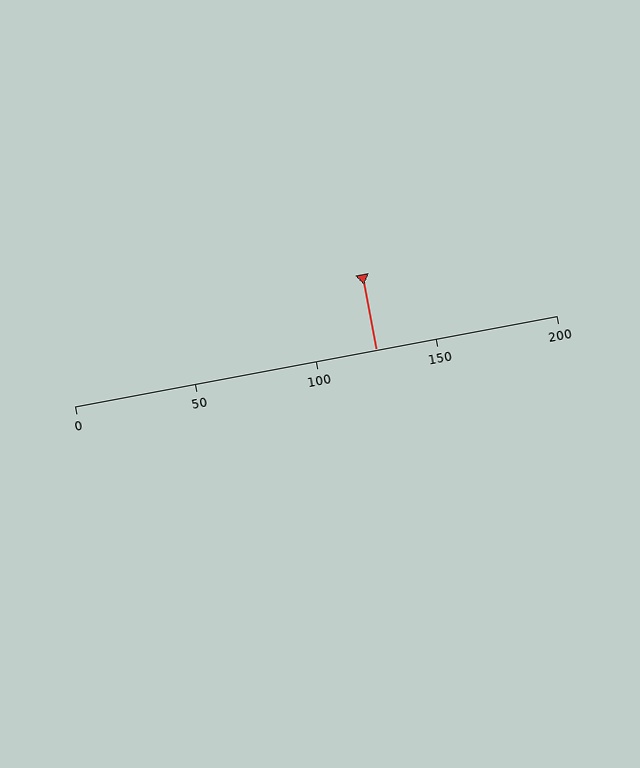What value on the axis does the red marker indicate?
The marker indicates approximately 125.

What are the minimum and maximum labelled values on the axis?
The axis runs from 0 to 200.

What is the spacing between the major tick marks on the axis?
The major ticks are spaced 50 apart.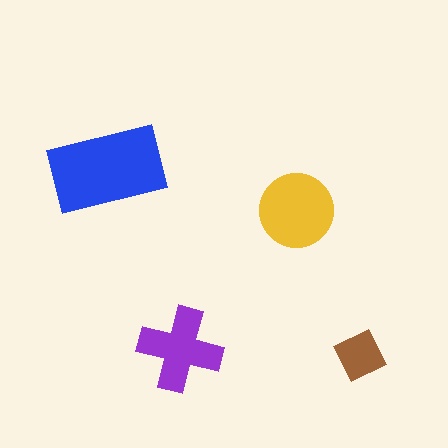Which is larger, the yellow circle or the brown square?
The yellow circle.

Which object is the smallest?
The brown square.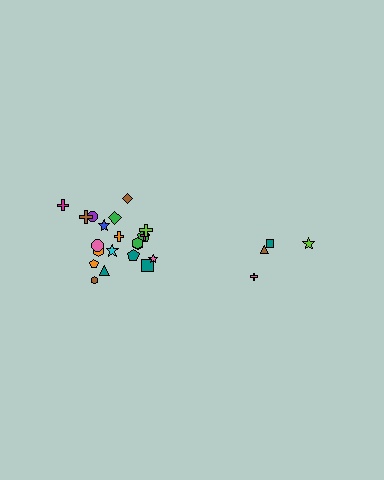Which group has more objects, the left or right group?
The left group.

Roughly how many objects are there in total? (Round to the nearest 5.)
Roughly 25 objects in total.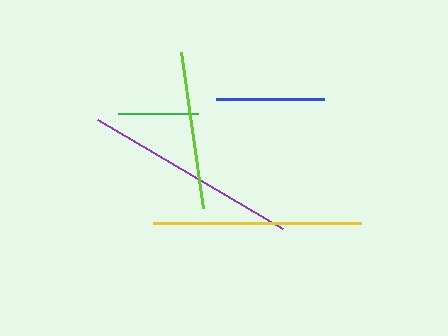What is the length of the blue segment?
The blue segment is approximately 107 pixels long.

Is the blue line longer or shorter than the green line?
The blue line is longer than the green line.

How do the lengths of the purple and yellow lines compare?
The purple and yellow lines are approximately the same length.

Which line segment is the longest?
The purple line is the longest at approximately 215 pixels.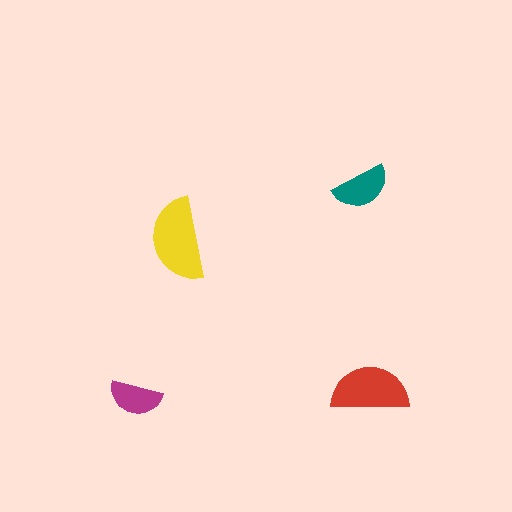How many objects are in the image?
There are 4 objects in the image.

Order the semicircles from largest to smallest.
the yellow one, the red one, the teal one, the magenta one.